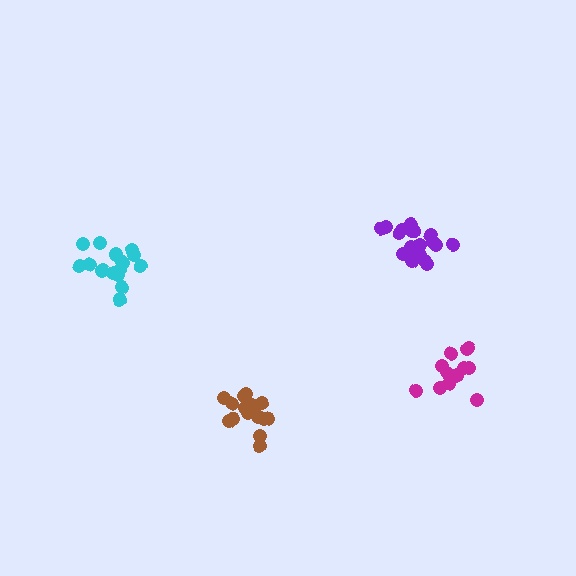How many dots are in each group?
Group 1: 15 dots, Group 2: 16 dots, Group 3: 13 dots, Group 4: 19 dots (63 total).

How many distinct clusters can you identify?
There are 4 distinct clusters.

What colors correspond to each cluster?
The clusters are colored: cyan, brown, magenta, purple.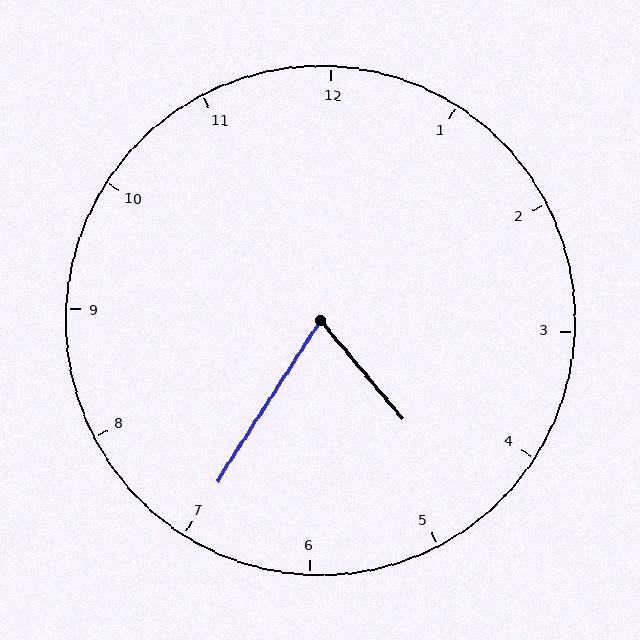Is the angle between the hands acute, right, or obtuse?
It is acute.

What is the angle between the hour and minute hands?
Approximately 72 degrees.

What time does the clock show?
4:35.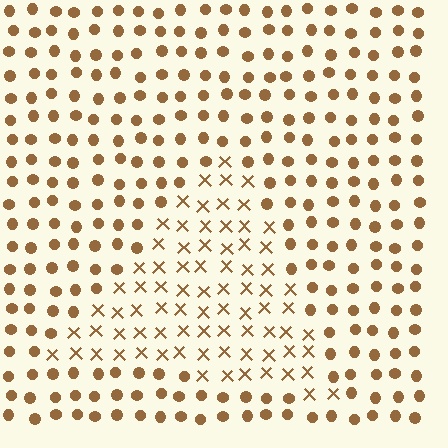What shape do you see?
I see a triangle.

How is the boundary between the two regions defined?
The boundary is defined by a change in element shape: X marks inside vs. circles outside. All elements share the same color and spacing.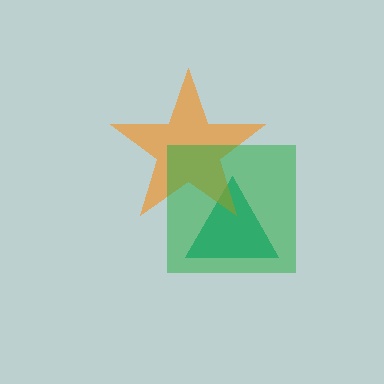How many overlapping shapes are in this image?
There are 3 overlapping shapes in the image.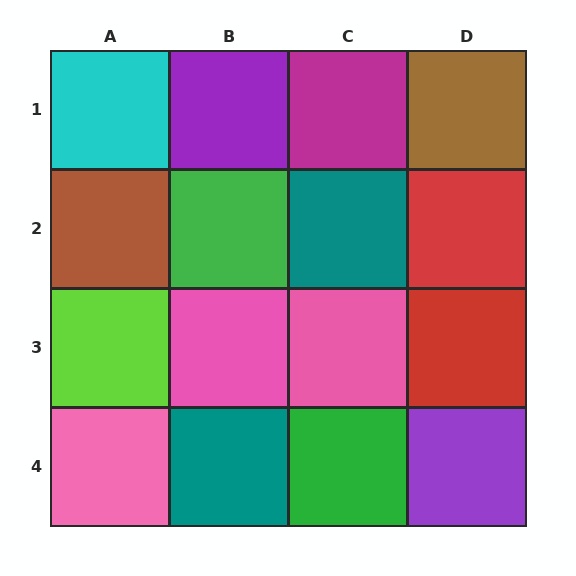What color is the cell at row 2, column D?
Red.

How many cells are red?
2 cells are red.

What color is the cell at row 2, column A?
Brown.